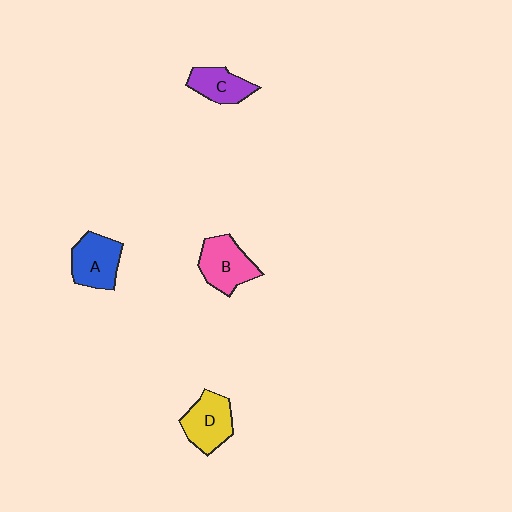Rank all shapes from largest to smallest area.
From largest to smallest: B (pink), D (yellow), A (blue), C (purple).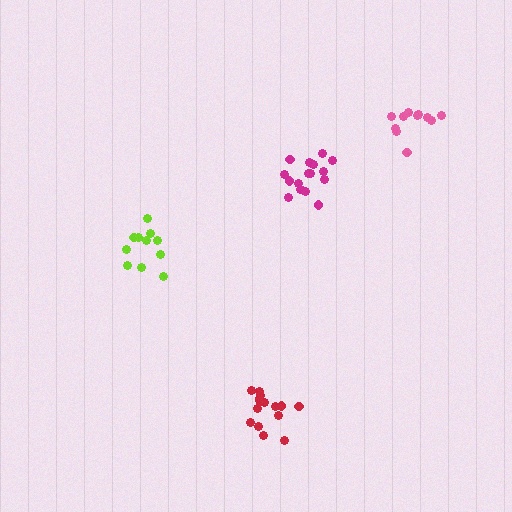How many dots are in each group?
Group 1: 16 dots, Group 2: 11 dots, Group 3: 15 dots, Group 4: 11 dots (53 total).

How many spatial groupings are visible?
There are 4 spatial groupings.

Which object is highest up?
The pink cluster is topmost.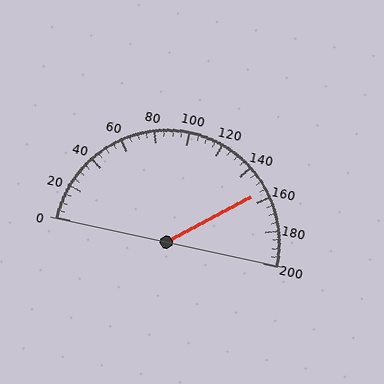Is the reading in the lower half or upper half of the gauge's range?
The reading is in the upper half of the range (0 to 200).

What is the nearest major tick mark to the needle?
The nearest major tick mark is 160.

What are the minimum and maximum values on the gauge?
The gauge ranges from 0 to 200.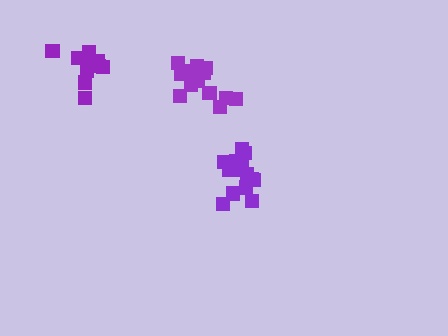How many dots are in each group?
Group 1: 15 dots, Group 2: 10 dots, Group 3: 16 dots (41 total).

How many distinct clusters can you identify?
There are 3 distinct clusters.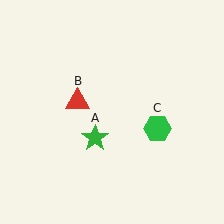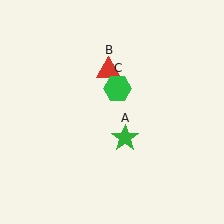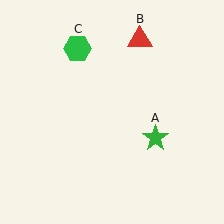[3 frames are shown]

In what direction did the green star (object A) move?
The green star (object A) moved right.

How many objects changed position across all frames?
3 objects changed position: green star (object A), red triangle (object B), green hexagon (object C).